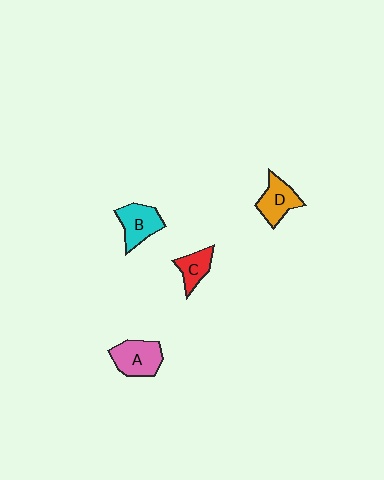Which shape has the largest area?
Shape A (pink).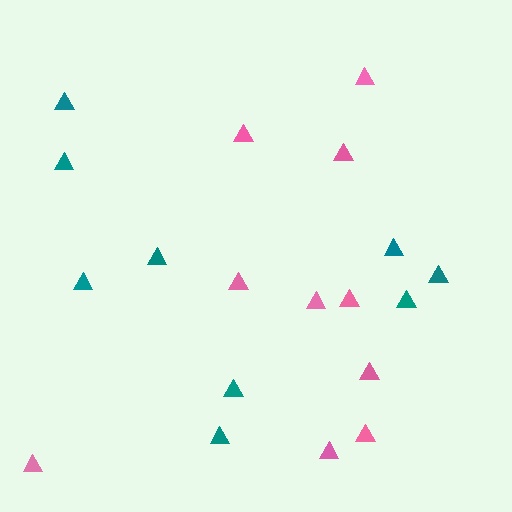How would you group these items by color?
There are 2 groups: one group of teal triangles (9) and one group of pink triangles (10).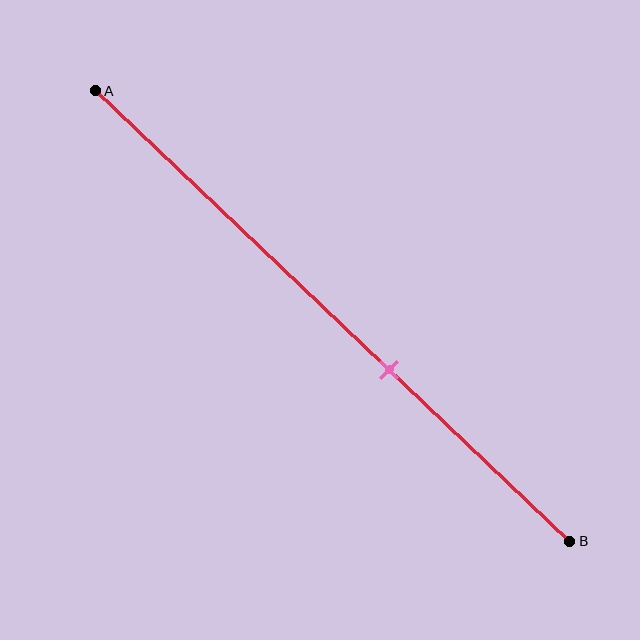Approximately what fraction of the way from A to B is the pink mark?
The pink mark is approximately 60% of the way from A to B.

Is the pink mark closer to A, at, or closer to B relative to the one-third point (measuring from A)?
The pink mark is closer to point B than the one-third point of segment AB.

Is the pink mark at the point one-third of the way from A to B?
No, the mark is at about 60% from A, not at the 33% one-third point.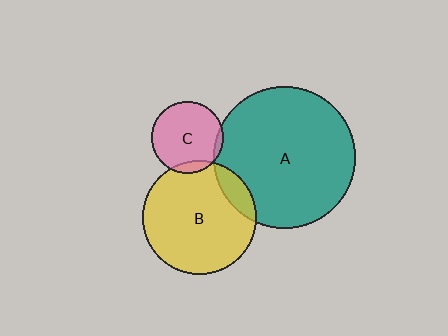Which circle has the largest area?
Circle A (teal).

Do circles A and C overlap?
Yes.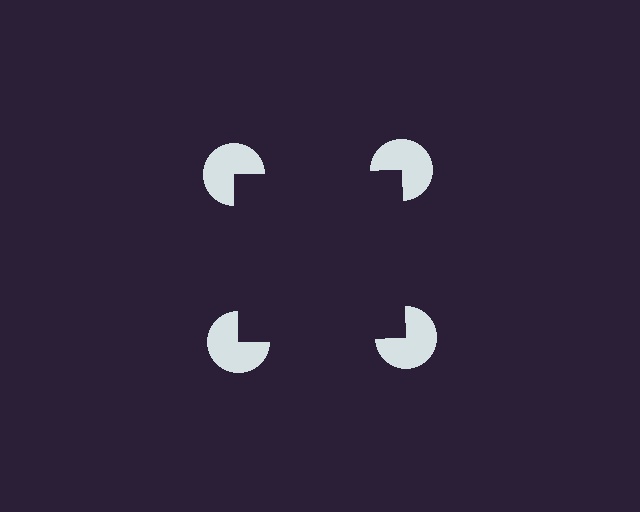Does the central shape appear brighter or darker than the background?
It typically appears slightly darker than the background, even though no actual brightness change is drawn.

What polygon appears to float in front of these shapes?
An illusory square — its edges are inferred from the aligned wedge cuts in the pac-man discs, not physically drawn.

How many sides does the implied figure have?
4 sides.